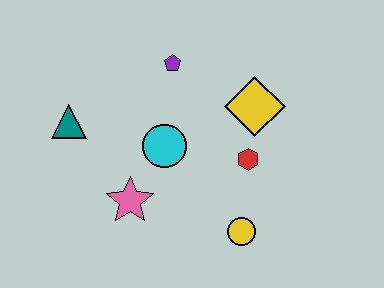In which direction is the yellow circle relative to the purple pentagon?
The yellow circle is below the purple pentagon.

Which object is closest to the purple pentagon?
The cyan circle is closest to the purple pentagon.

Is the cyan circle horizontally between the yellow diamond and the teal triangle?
Yes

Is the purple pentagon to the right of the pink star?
Yes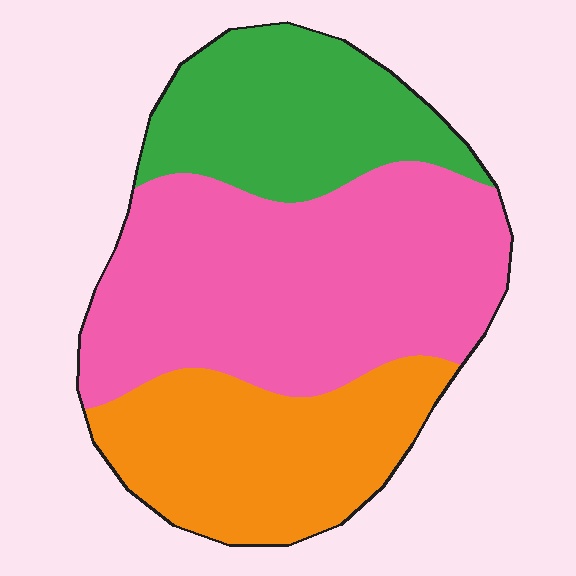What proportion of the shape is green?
Green takes up about one quarter (1/4) of the shape.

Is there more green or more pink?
Pink.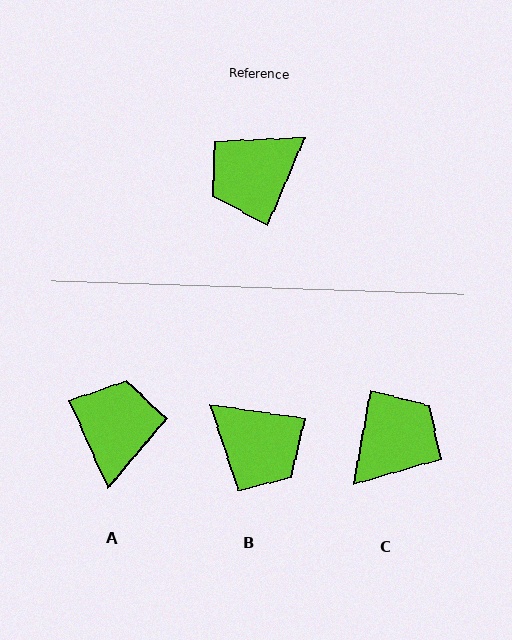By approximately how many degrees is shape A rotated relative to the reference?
Approximately 132 degrees clockwise.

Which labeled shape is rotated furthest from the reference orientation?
C, about 166 degrees away.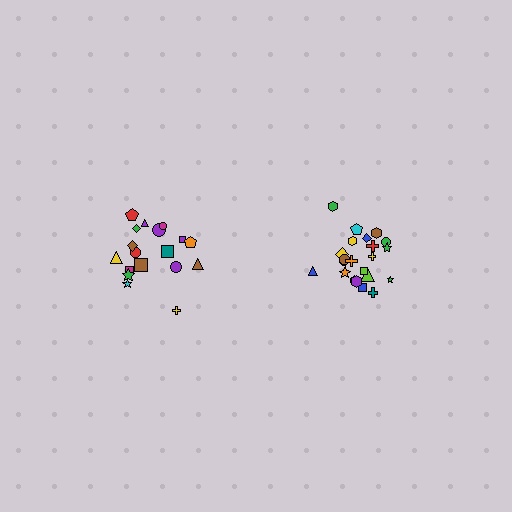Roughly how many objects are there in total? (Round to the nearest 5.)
Roughly 40 objects in total.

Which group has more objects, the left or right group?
The right group.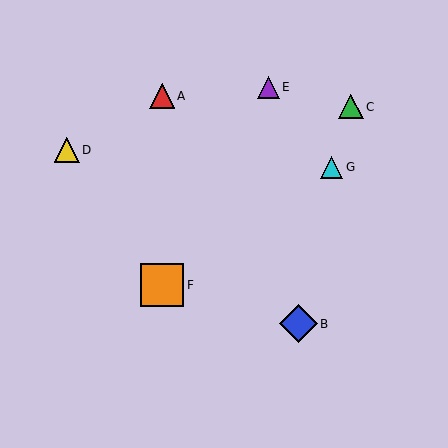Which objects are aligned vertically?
Objects A, F are aligned vertically.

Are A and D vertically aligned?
No, A is at x≈162 and D is at x≈67.